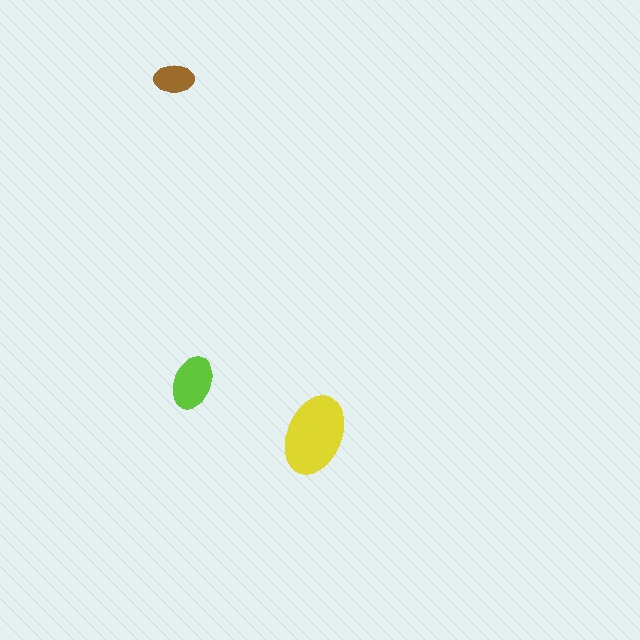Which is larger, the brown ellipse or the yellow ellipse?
The yellow one.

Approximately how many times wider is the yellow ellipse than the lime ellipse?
About 1.5 times wider.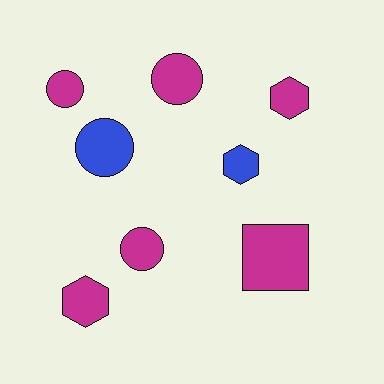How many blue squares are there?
There are no blue squares.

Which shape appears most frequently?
Circle, with 4 objects.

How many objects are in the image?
There are 8 objects.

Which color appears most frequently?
Magenta, with 6 objects.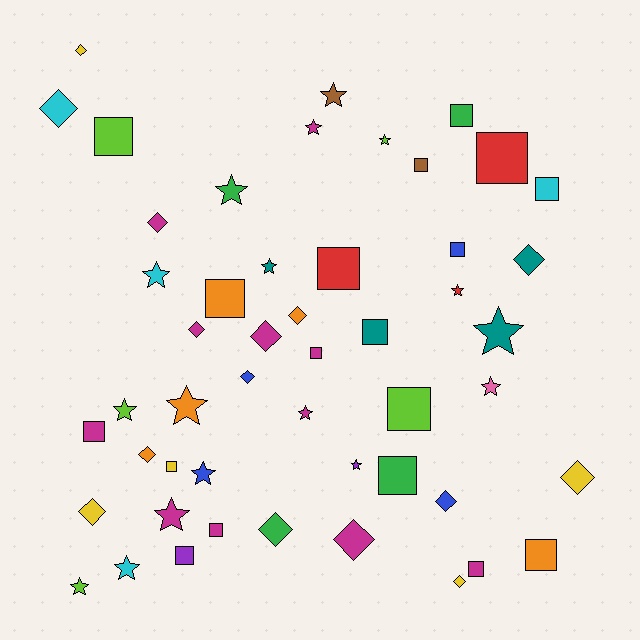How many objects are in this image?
There are 50 objects.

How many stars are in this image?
There are 17 stars.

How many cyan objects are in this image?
There are 4 cyan objects.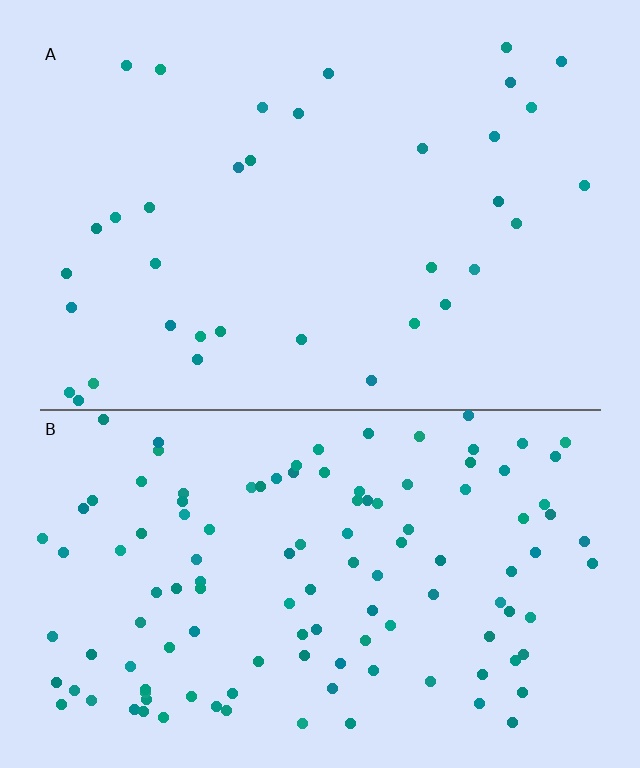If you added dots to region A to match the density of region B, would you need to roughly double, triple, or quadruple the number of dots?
Approximately triple.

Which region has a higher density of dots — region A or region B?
B (the bottom).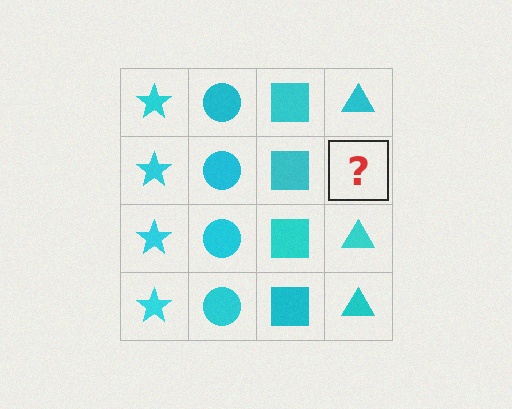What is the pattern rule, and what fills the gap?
The rule is that each column has a consistent shape. The gap should be filled with a cyan triangle.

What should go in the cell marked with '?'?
The missing cell should contain a cyan triangle.